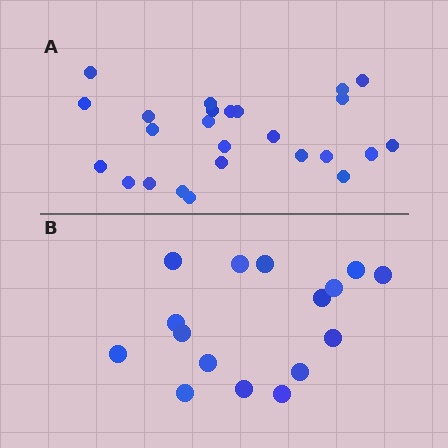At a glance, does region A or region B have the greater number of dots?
Region A (the top region) has more dots.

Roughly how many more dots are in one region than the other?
Region A has roughly 8 or so more dots than region B.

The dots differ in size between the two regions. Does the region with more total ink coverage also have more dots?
No. Region B has more total ink coverage because its dots are larger, but region A actually contains more individual dots. Total area can be misleading — the number of items is what matters here.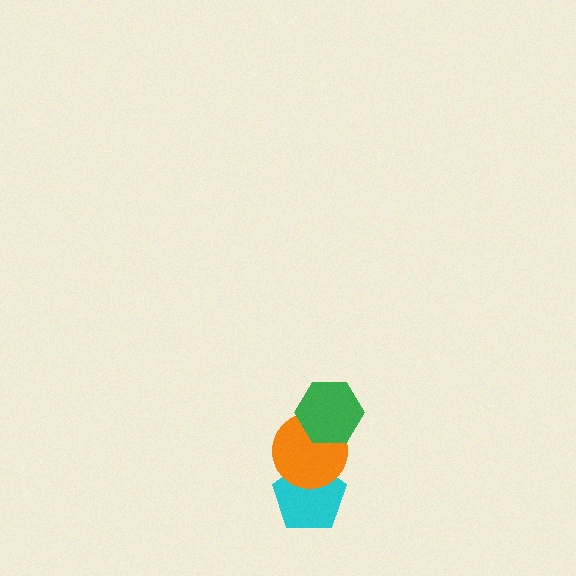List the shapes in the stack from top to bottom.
From top to bottom: the green hexagon, the orange circle, the cyan pentagon.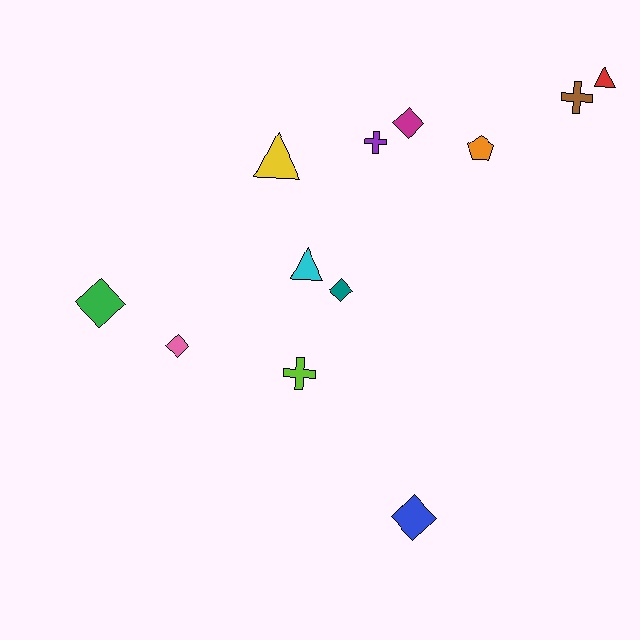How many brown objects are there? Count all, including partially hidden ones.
There is 1 brown object.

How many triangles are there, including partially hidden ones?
There are 3 triangles.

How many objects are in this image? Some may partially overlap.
There are 12 objects.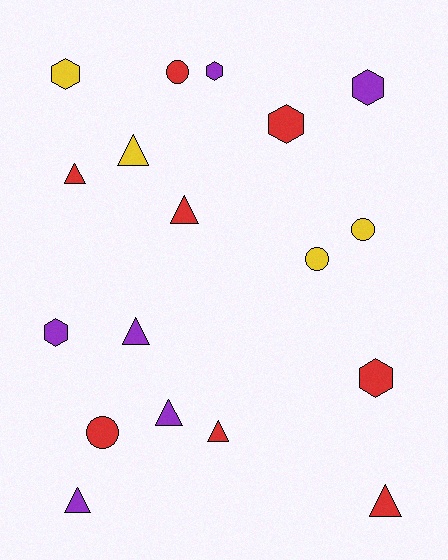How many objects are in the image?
There are 18 objects.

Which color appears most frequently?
Red, with 8 objects.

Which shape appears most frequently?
Triangle, with 8 objects.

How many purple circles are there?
There are no purple circles.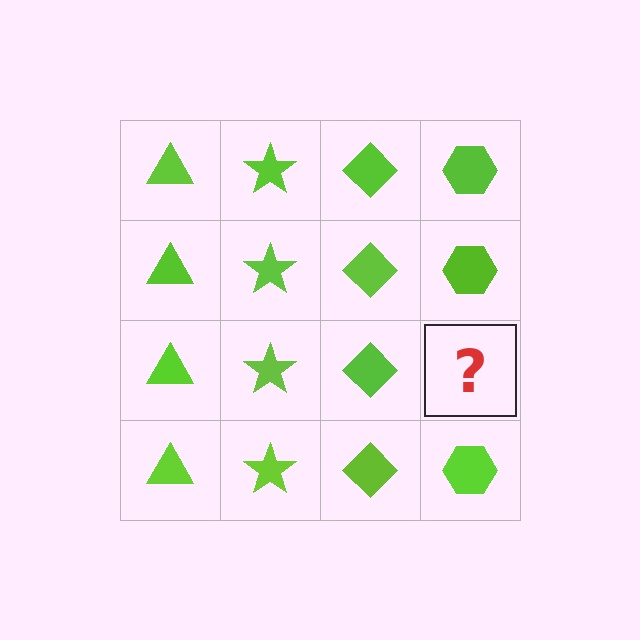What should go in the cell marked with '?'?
The missing cell should contain a lime hexagon.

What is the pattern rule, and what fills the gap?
The rule is that each column has a consistent shape. The gap should be filled with a lime hexagon.